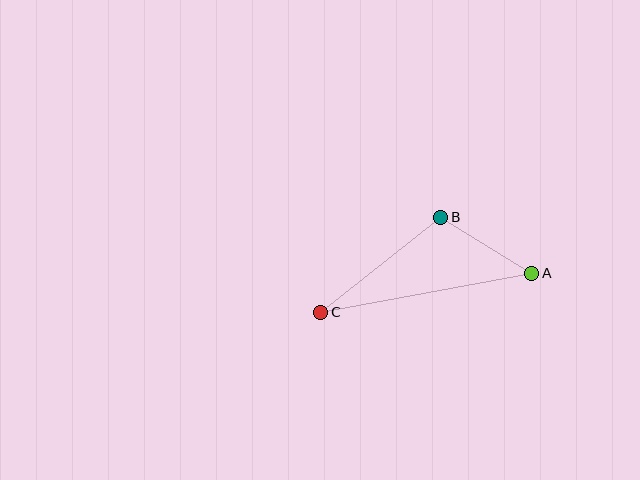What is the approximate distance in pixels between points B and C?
The distance between B and C is approximately 153 pixels.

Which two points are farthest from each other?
Points A and C are farthest from each other.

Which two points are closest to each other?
Points A and B are closest to each other.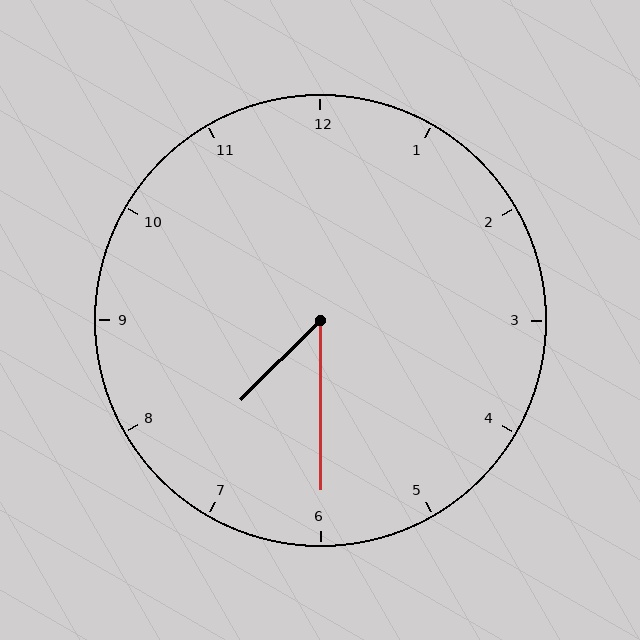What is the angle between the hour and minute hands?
Approximately 45 degrees.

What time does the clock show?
7:30.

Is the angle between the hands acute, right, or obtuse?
It is acute.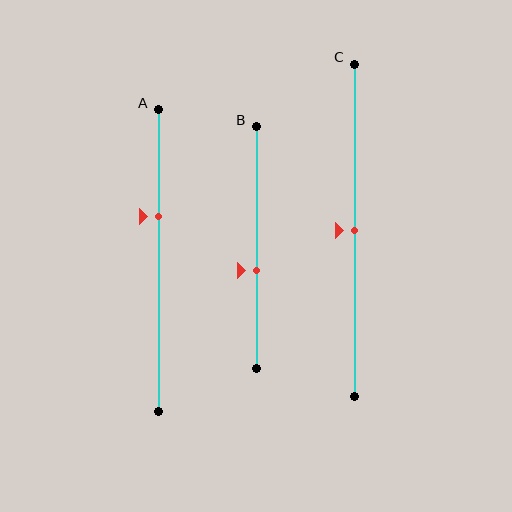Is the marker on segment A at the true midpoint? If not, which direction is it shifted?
No, the marker on segment A is shifted upward by about 15% of the segment length.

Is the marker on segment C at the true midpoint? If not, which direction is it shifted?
Yes, the marker on segment C is at the true midpoint.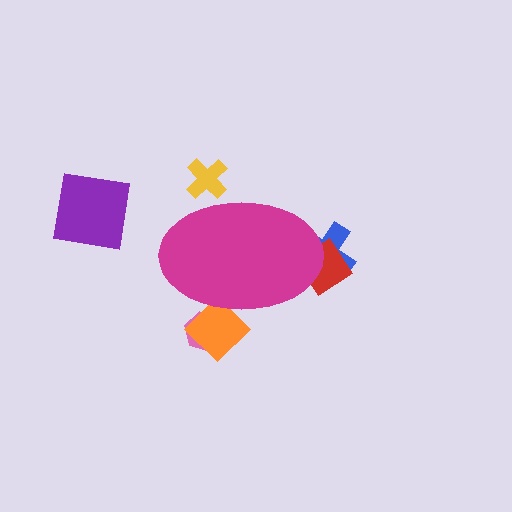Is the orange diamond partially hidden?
Yes, the orange diamond is partially hidden behind the magenta ellipse.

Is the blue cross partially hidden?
Yes, the blue cross is partially hidden behind the magenta ellipse.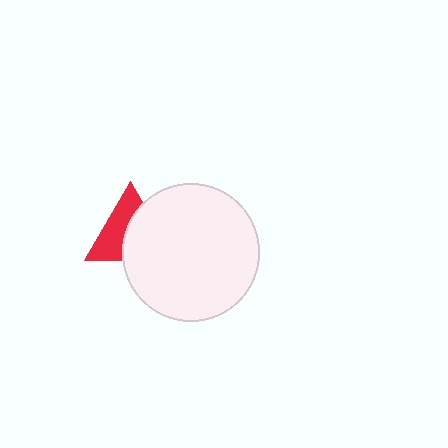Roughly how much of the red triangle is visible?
About half of it is visible (roughly 49%).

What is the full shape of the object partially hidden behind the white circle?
The partially hidden object is a red triangle.